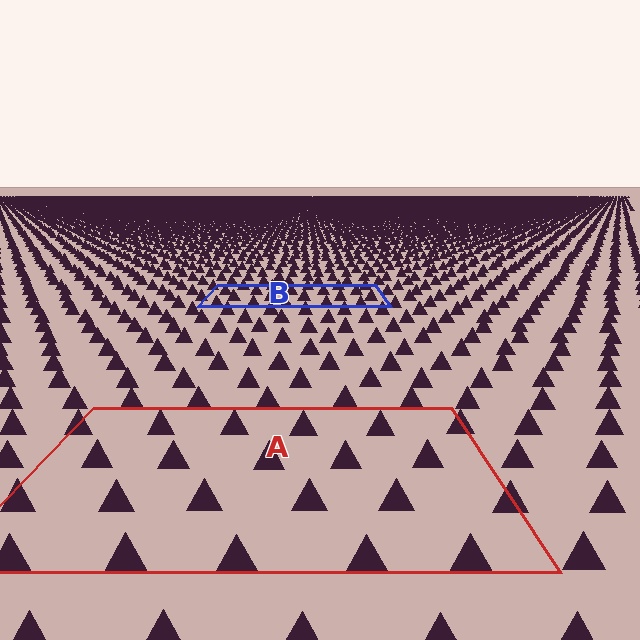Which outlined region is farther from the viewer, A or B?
Region B is farther from the viewer — the texture elements inside it appear smaller and more densely packed.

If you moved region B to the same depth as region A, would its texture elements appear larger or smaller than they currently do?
They would appear larger. At a closer depth, the same texture elements are projected at a bigger on-screen size.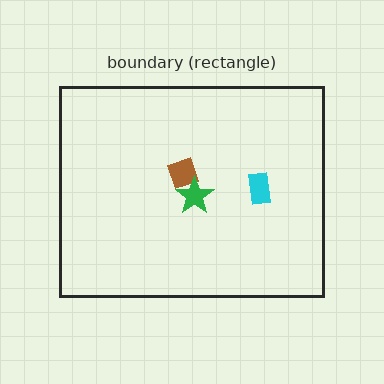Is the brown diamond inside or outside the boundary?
Inside.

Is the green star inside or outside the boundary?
Inside.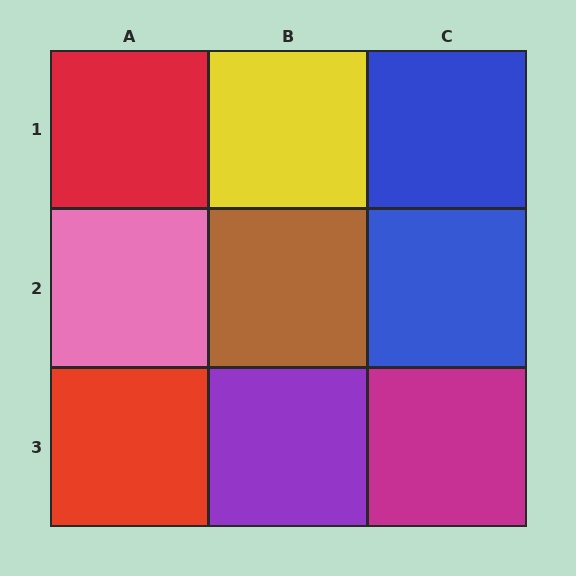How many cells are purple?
1 cell is purple.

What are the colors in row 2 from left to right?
Pink, brown, blue.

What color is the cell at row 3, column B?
Purple.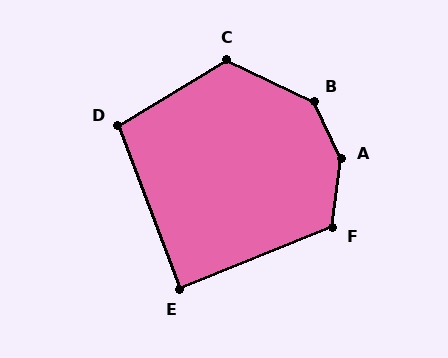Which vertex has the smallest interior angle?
E, at approximately 89 degrees.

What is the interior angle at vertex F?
Approximately 119 degrees (obtuse).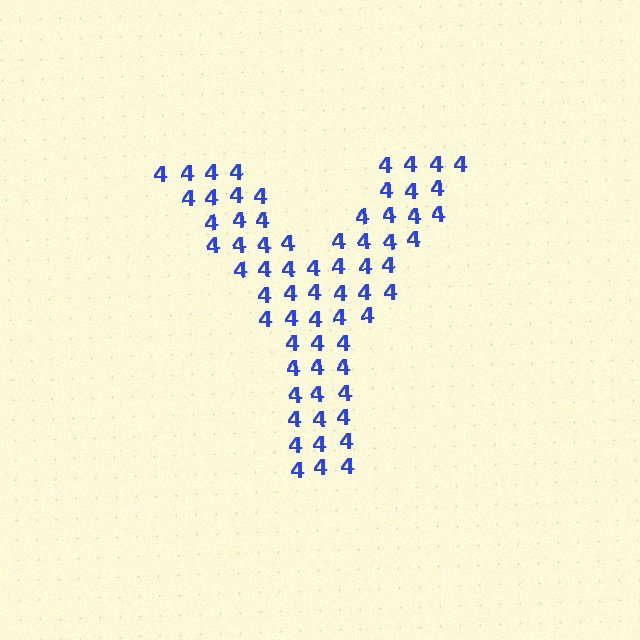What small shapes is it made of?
It is made of small digit 4's.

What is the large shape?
The large shape is the letter Y.